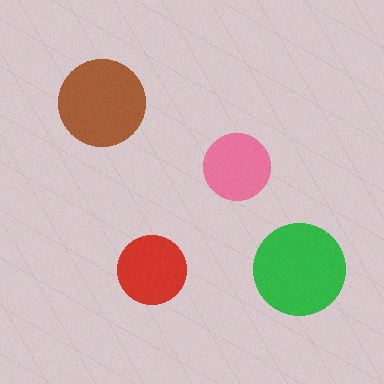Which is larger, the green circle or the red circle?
The green one.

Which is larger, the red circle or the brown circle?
The brown one.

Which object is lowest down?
The red circle is bottommost.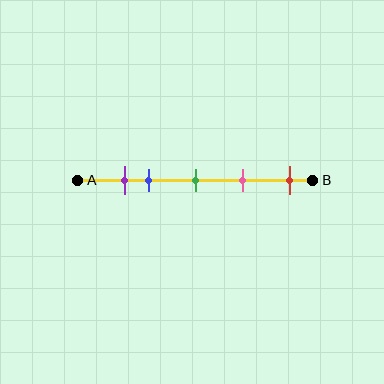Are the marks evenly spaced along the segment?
No, the marks are not evenly spaced.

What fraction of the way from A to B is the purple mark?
The purple mark is approximately 20% (0.2) of the way from A to B.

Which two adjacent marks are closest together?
The purple and blue marks are the closest adjacent pair.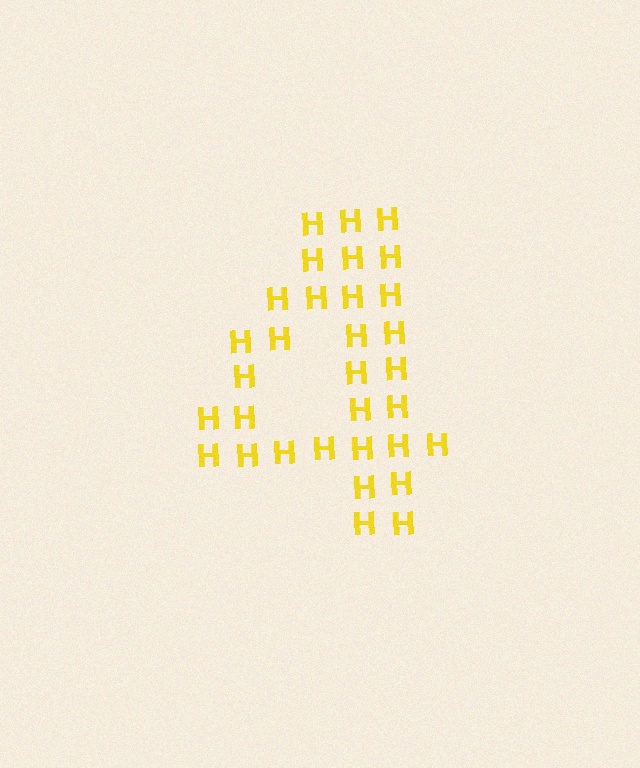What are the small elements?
The small elements are letter H's.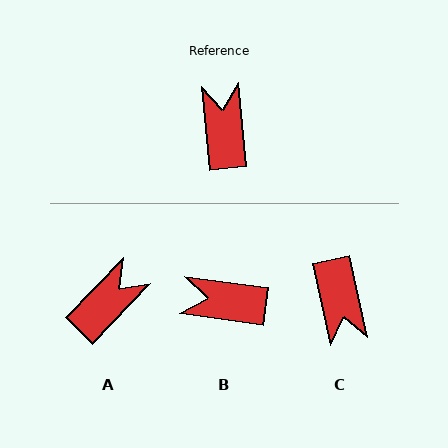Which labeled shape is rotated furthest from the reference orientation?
C, about 174 degrees away.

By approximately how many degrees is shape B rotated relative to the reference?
Approximately 77 degrees counter-clockwise.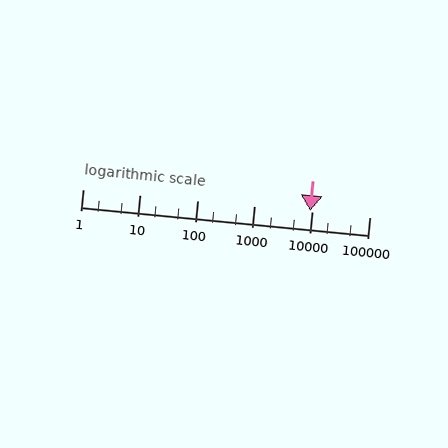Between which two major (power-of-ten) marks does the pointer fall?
The pointer is between 1000 and 10000.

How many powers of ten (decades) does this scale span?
The scale spans 5 decades, from 1 to 100000.